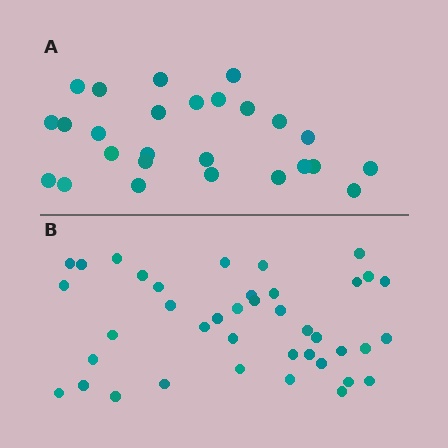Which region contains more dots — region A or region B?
Region B (the bottom region) has more dots.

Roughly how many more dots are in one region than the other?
Region B has approximately 15 more dots than region A.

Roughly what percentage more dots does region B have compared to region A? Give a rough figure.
About 55% more.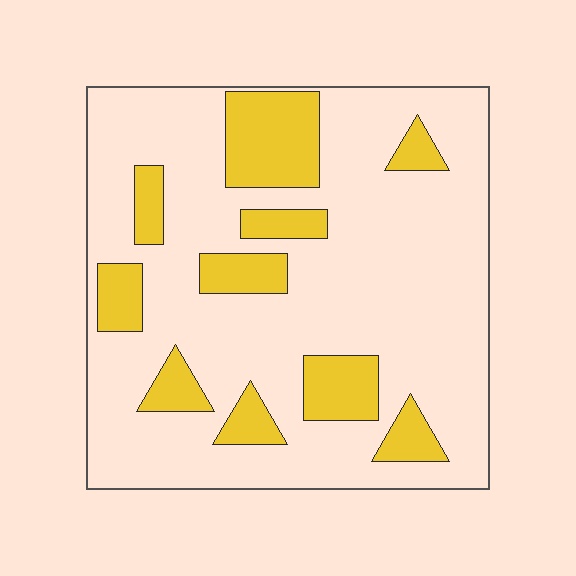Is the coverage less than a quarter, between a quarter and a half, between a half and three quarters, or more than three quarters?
Less than a quarter.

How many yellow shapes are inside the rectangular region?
10.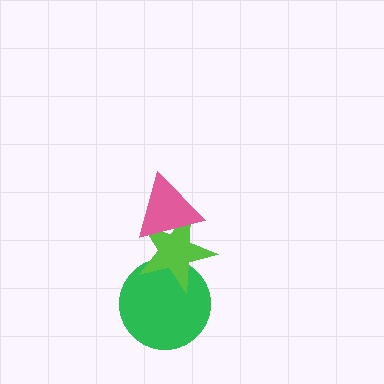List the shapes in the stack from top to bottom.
From top to bottom: the pink triangle, the lime star, the green circle.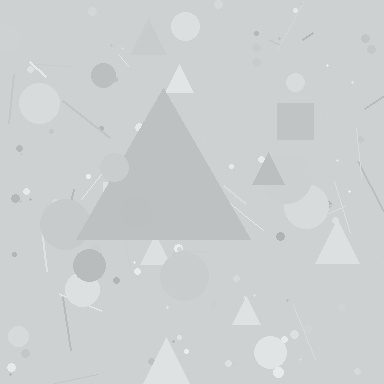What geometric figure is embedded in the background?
A triangle is embedded in the background.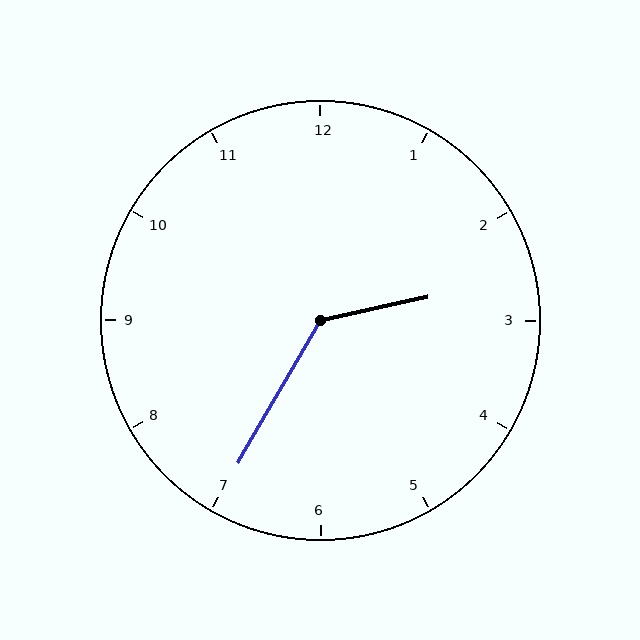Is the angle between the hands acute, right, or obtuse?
It is obtuse.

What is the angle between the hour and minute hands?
Approximately 132 degrees.